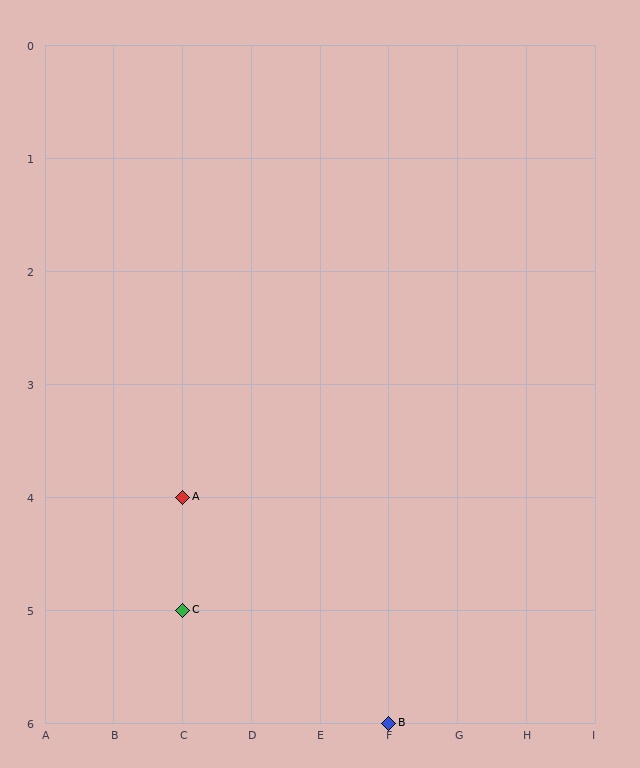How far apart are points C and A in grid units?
Points C and A are 1 row apart.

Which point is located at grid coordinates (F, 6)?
Point B is at (F, 6).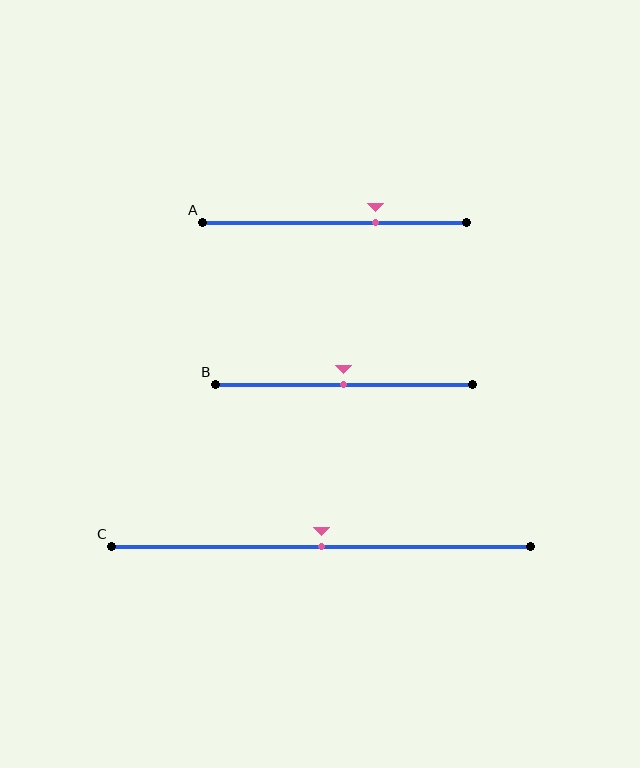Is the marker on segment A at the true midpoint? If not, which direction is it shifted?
No, the marker on segment A is shifted to the right by about 16% of the segment length.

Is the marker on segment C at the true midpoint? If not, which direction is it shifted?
Yes, the marker on segment C is at the true midpoint.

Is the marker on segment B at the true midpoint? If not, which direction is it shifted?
Yes, the marker on segment B is at the true midpoint.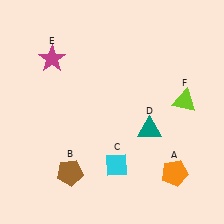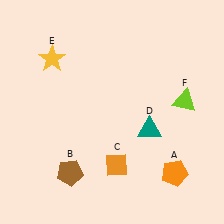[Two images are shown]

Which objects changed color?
C changed from cyan to orange. E changed from magenta to yellow.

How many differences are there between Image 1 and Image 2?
There are 2 differences between the two images.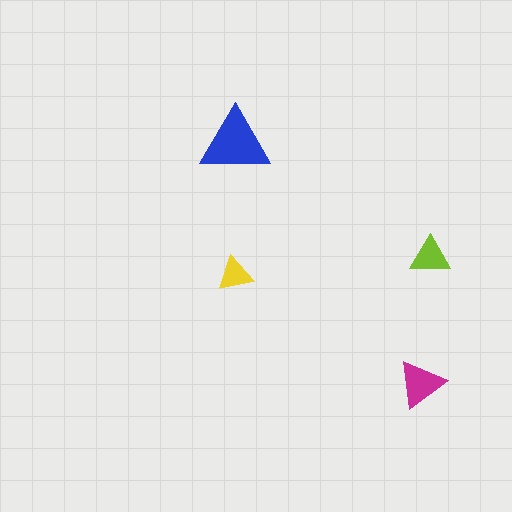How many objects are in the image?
There are 4 objects in the image.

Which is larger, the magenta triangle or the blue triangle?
The blue one.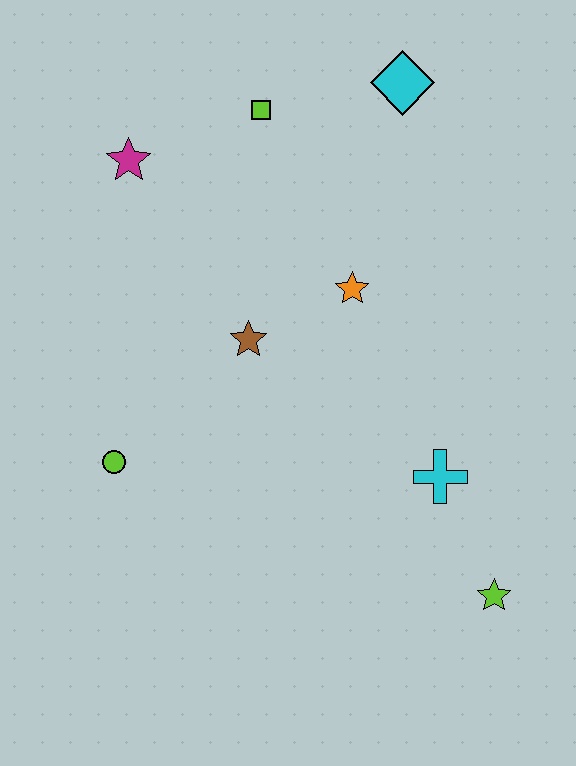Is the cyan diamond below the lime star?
No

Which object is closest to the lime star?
The cyan cross is closest to the lime star.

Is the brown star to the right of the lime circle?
Yes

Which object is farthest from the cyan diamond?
The lime star is farthest from the cyan diamond.